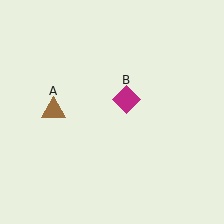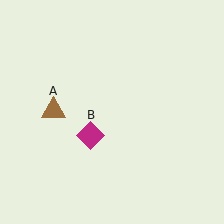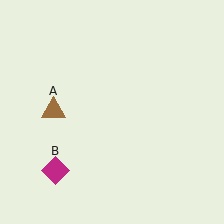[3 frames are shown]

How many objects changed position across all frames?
1 object changed position: magenta diamond (object B).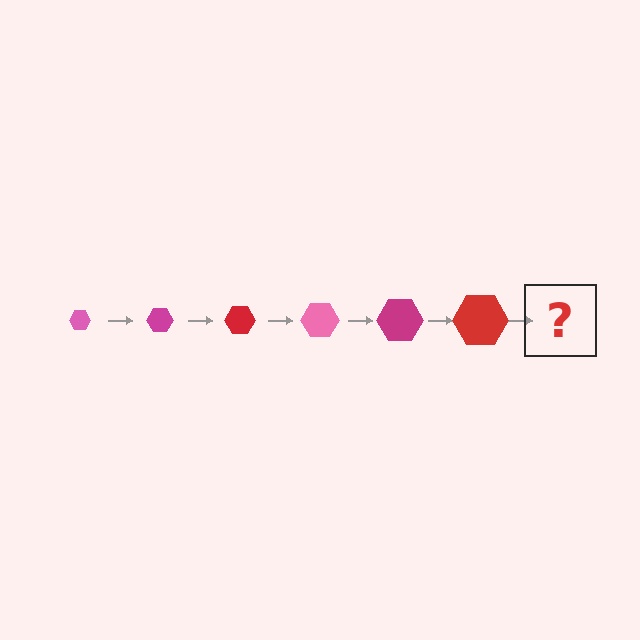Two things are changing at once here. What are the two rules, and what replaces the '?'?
The two rules are that the hexagon grows larger each step and the color cycles through pink, magenta, and red. The '?' should be a pink hexagon, larger than the previous one.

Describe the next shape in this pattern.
It should be a pink hexagon, larger than the previous one.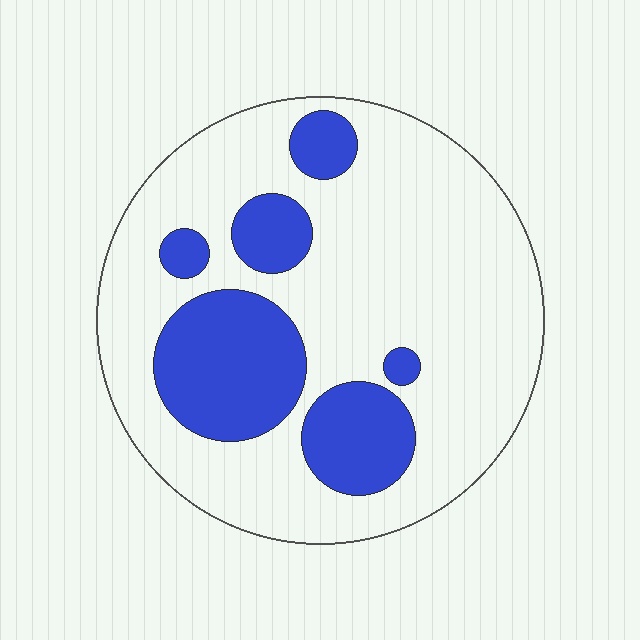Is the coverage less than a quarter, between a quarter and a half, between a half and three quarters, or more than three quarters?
Between a quarter and a half.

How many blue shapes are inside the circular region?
6.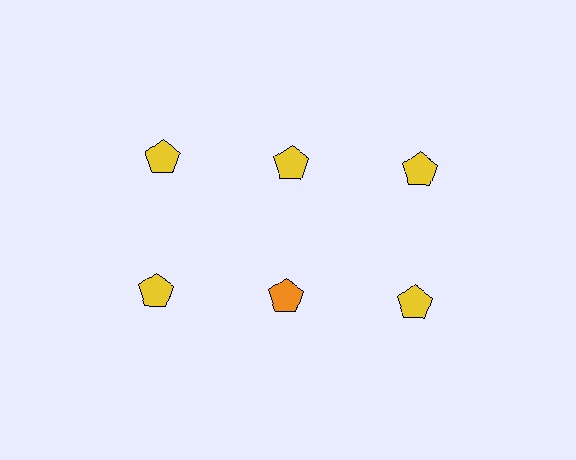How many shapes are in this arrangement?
There are 6 shapes arranged in a grid pattern.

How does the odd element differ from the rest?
It has a different color: orange instead of yellow.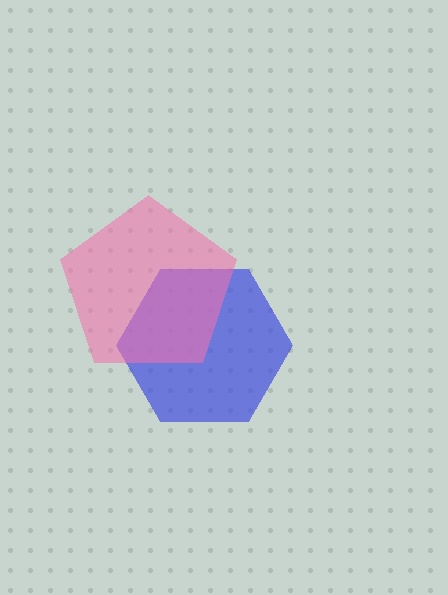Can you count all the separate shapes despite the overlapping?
Yes, there are 2 separate shapes.